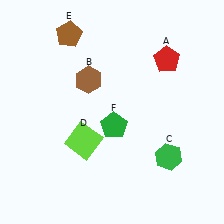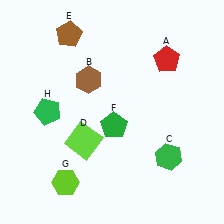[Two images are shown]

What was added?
A lime hexagon (G), a green pentagon (H) were added in Image 2.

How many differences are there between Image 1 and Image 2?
There are 2 differences between the two images.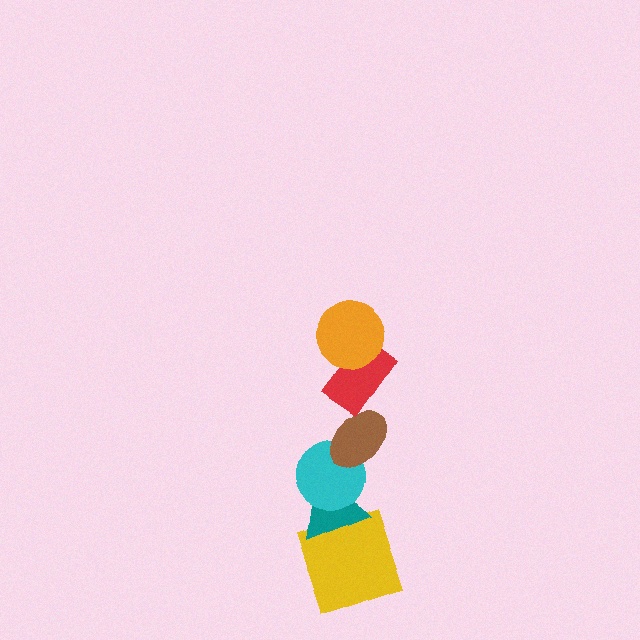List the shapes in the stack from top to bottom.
From top to bottom: the orange circle, the red rectangle, the brown ellipse, the cyan circle, the teal triangle, the yellow square.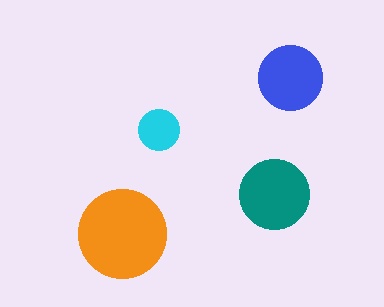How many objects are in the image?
There are 4 objects in the image.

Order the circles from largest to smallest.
the orange one, the teal one, the blue one, the cyan one.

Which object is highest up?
The blue circle is topmost.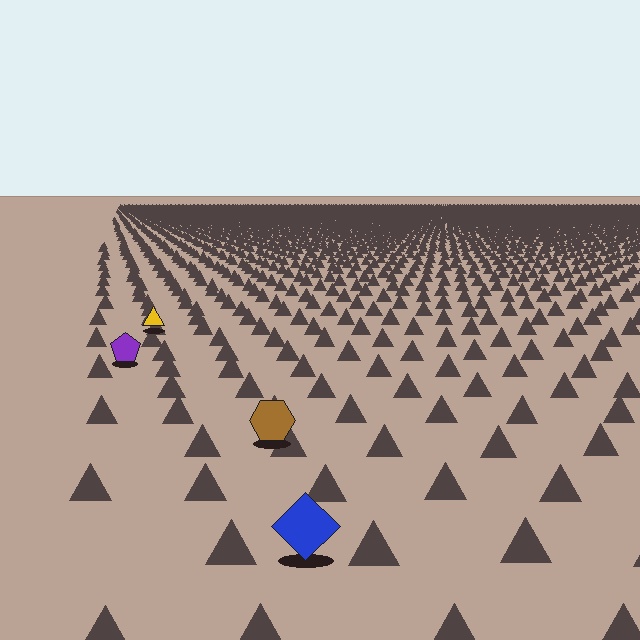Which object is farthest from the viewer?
The yellow triangle is farthest from the viewer. It appears smaller and the ground texture around it is denser.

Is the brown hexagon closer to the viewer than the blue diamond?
No. The blue diamond is closer — you can tell from the texture gradient: the ground texture is coarser near it.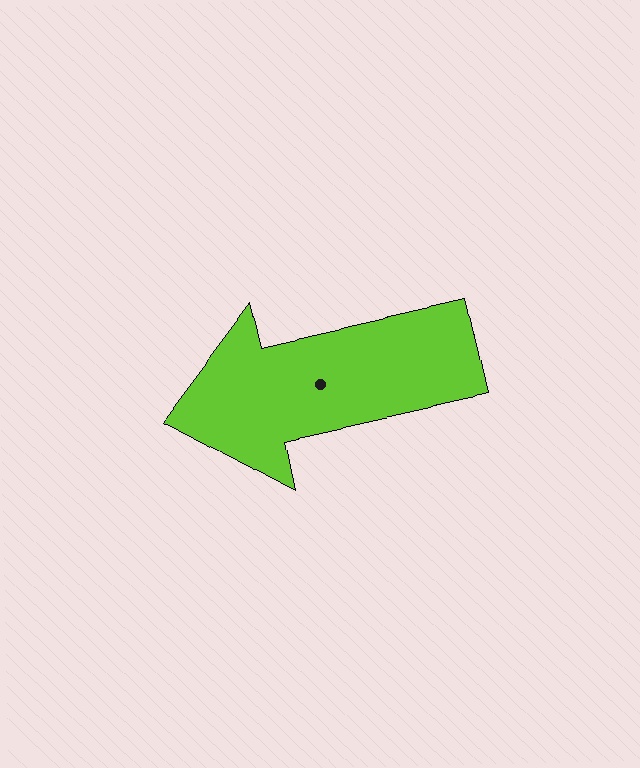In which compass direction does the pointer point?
West.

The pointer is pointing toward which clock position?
Roughly 9 o'clock.